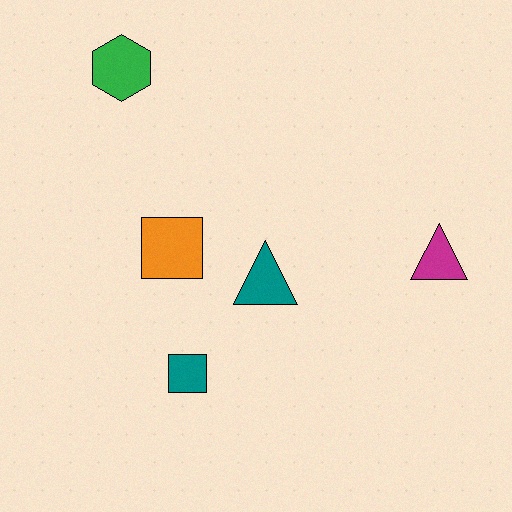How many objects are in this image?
There are 5 objects.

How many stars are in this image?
There are no stars.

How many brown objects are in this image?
There are no brown objects.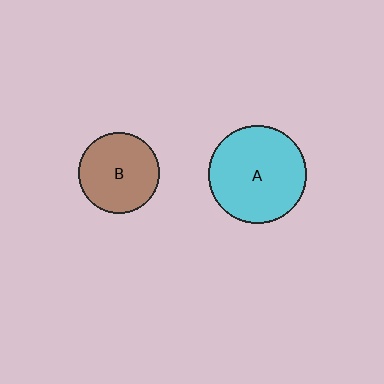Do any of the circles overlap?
No, none of the circles overlap.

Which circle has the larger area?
Circle A (cyan).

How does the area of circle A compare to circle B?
Approximately 1.5 times.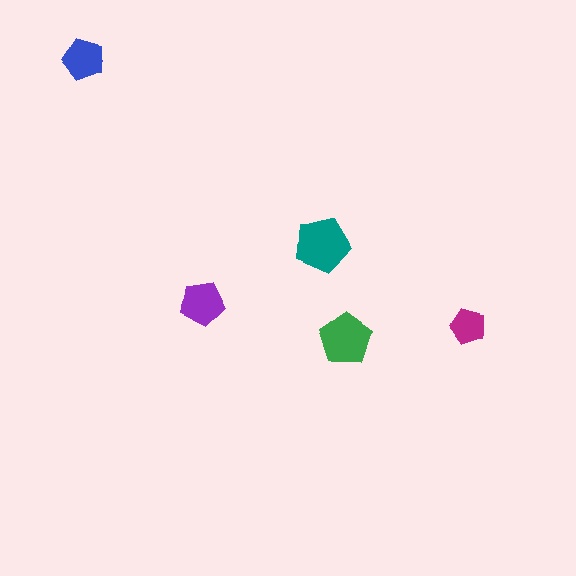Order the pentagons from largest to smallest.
the teal one, the green one, the purple one, the blue one, the magenta one.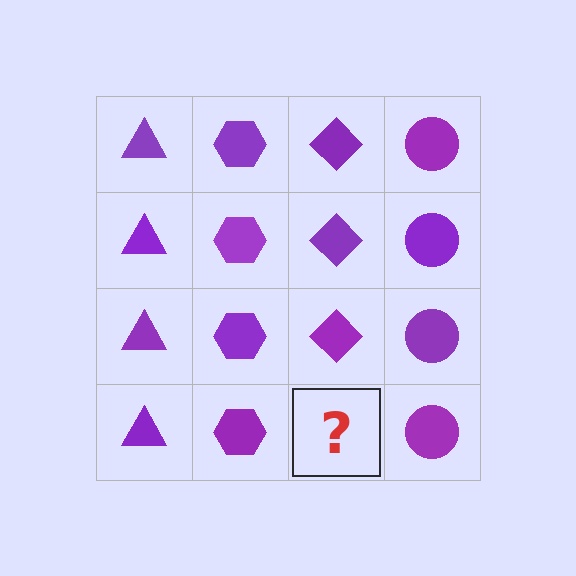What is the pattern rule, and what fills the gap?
The rule is that each column has a consistent shape. The gap should be filled with a purple diamond.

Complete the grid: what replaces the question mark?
The question mark should be replaced with a purple diamond.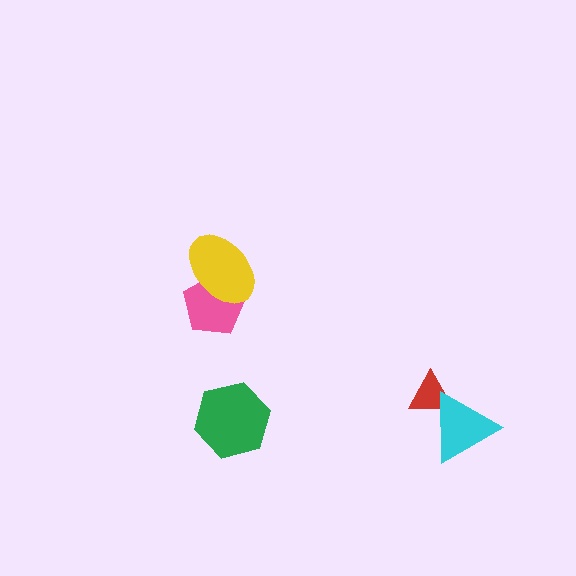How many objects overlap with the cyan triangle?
1 object overlaps with the cyan triangle.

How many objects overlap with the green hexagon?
0 objects overlap with the green hexagon.